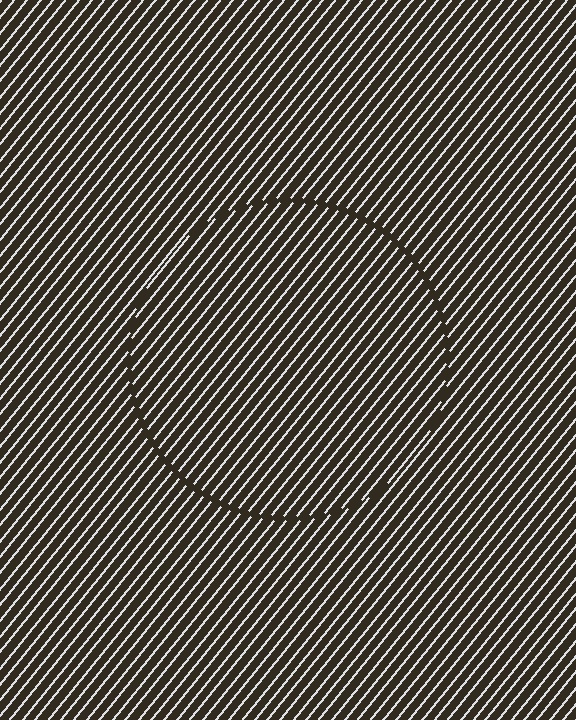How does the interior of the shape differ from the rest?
The interior of the shape contains the same grating, shifted by half a period — the contour is defined by the phase discontinuity where line-ends from the inner and outer gratings abut.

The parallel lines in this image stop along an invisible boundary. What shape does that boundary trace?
An illusory circle. The interior of the shape contains the same grating, shifted by half a period — the contour is defined by the phase discontinuity where line-ends from the inner and outer gratings abut.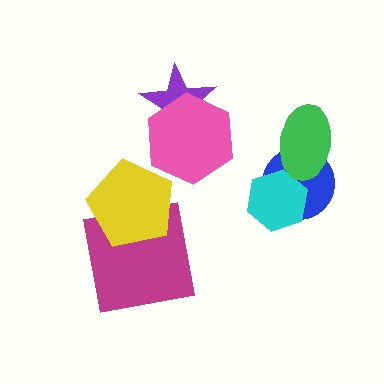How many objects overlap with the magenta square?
1 object overlaps with the magenta square.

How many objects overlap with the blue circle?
2 objects overlap with the blue circle.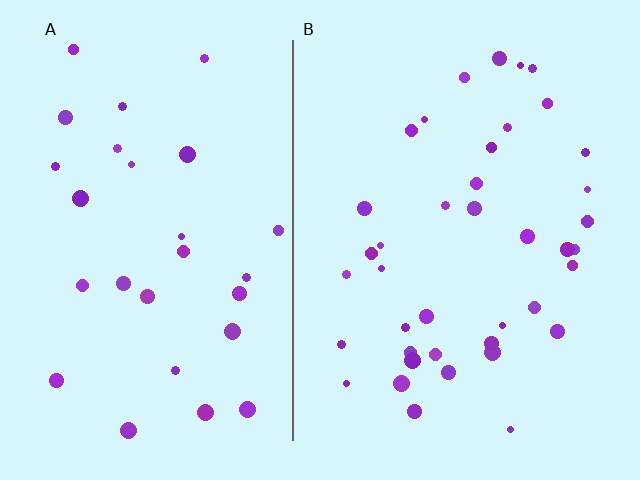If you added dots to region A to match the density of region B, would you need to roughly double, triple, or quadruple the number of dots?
Approximately double.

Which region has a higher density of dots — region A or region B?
B (the right).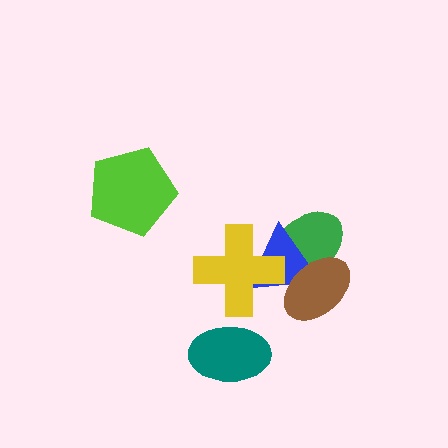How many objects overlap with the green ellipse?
3 objects overlap with the green ellipse.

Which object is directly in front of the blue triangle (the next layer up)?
The brown ellipse is directly in front of the blue triangle.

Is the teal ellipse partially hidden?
No, no other shape covers it.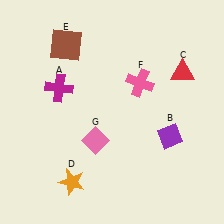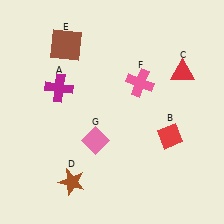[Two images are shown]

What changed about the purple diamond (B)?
In Image 1, B is purple. In Image 2, it changed to red.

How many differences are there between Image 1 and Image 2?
There are 2 differences between the two images.